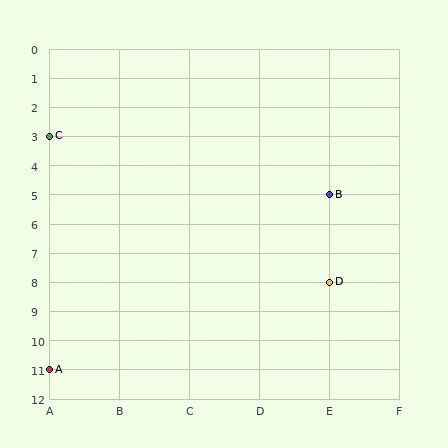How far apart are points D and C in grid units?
Points D and C are 4 columns and 5 rows apart (about 6.4 grid units diagonally).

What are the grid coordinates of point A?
Point A is at grid coordinates (A, 11).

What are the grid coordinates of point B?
Point B is at grid coordinates (E, 5).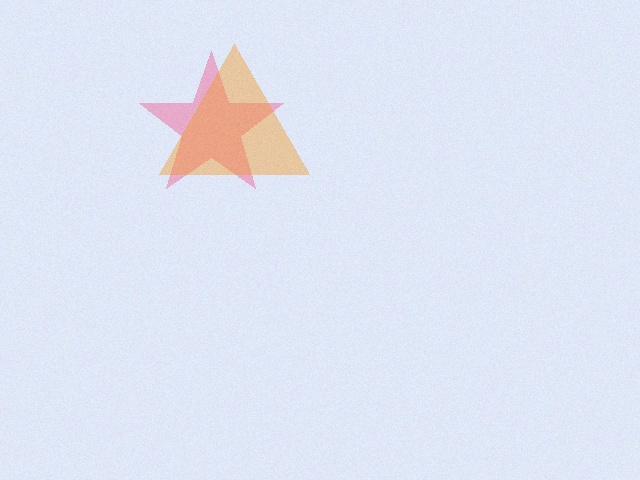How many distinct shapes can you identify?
There are 2 distinct shapes: a pink star, an orange triangle.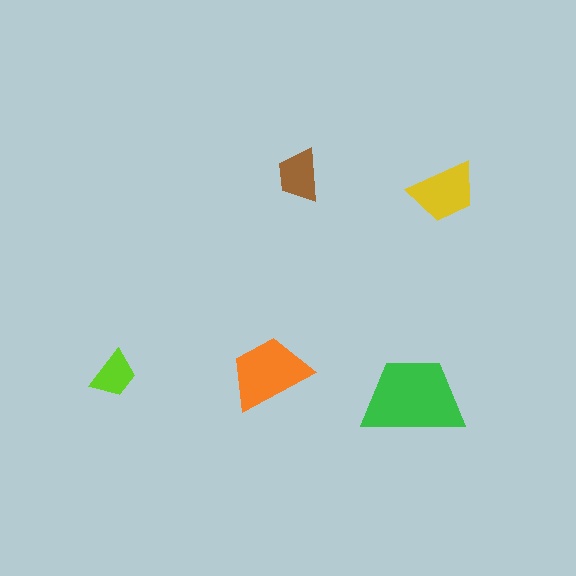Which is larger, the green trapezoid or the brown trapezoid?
The green one.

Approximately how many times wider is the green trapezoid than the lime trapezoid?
About 2 times wider.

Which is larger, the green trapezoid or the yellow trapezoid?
The green one.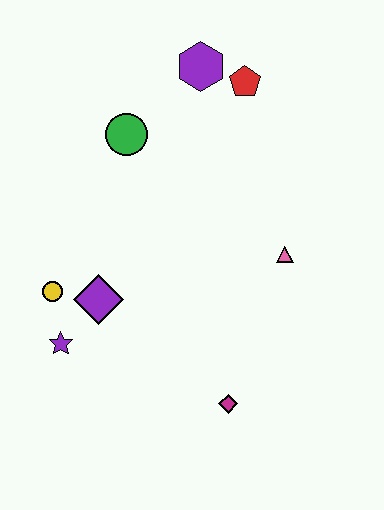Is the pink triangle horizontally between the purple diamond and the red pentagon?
No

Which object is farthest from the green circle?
The magenta diamond is farthest from the green circle.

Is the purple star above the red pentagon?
No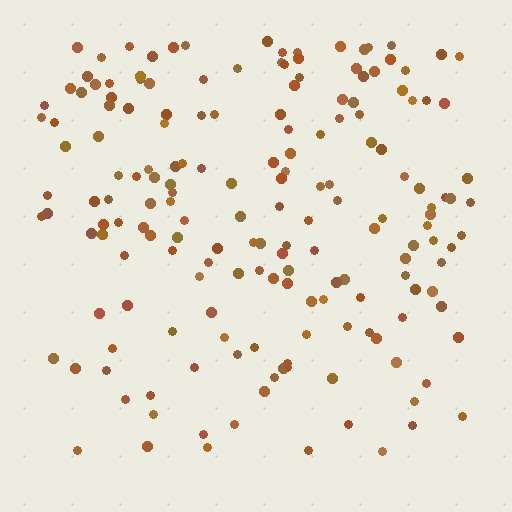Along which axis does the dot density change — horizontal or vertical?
Vertical.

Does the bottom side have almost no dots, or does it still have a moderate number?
Still a moderate number, just noticeably fewer than the top.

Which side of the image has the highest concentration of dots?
The top.